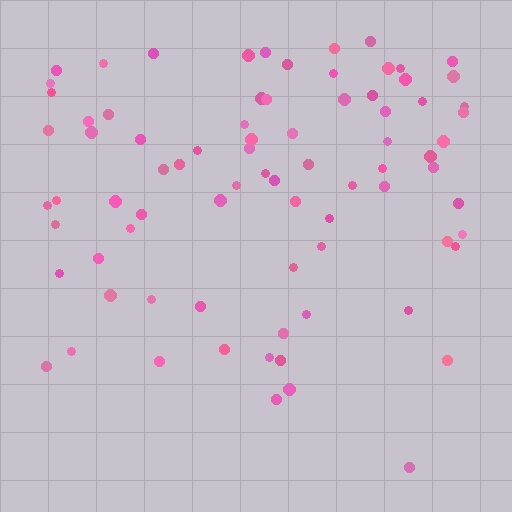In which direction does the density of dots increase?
From bottom to top, with the top side densest.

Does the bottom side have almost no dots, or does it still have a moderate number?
Still a moderate number, just noticeably fewer than the top.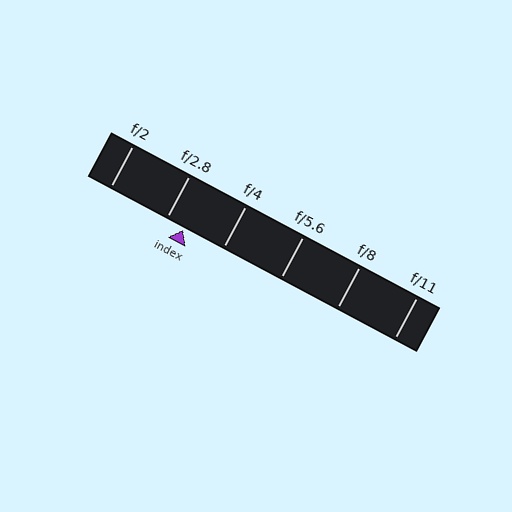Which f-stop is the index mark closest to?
The index mark is closest to f/2.8.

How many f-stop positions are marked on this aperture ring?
There are 6 f-stop positions marked.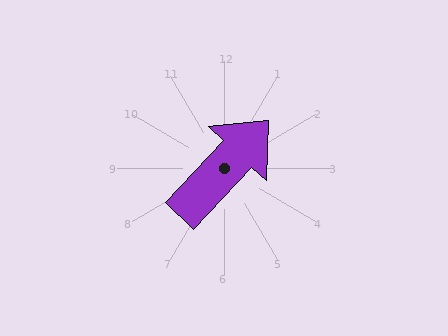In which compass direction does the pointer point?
Northeast.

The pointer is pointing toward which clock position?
Roughly 1 o'clock.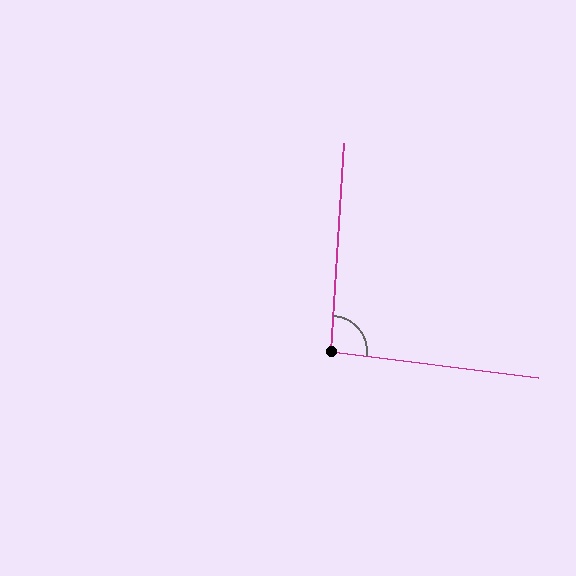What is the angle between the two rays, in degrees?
Approximately 94 degrees.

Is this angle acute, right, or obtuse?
It is approximately a right angle.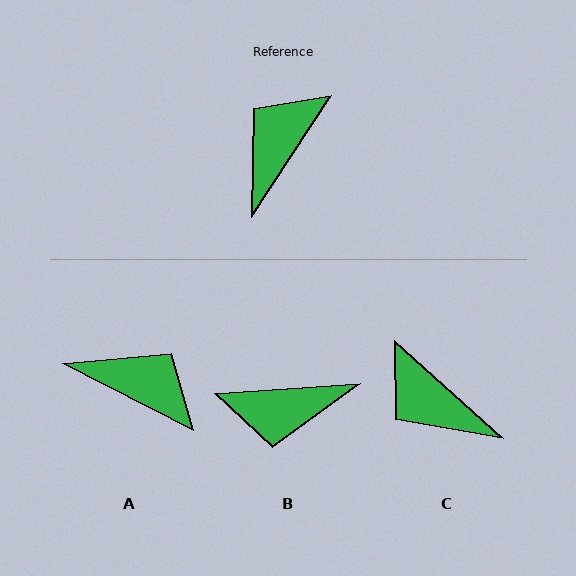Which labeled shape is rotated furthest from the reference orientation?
B, about 127 degrees away.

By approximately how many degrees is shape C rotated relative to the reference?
Approximately 81 degrees counter-clockwise.